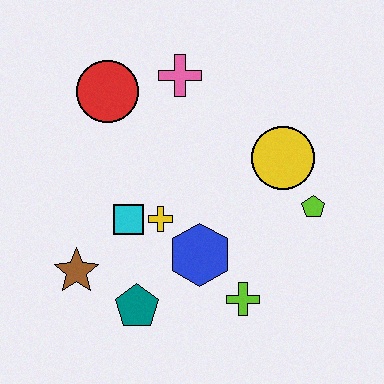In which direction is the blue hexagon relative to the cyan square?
The blue hexagon is to the right of the cyan square.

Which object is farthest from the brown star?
The lime pentagon is farthest from the brown star.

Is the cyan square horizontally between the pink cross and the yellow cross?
No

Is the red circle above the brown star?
Yes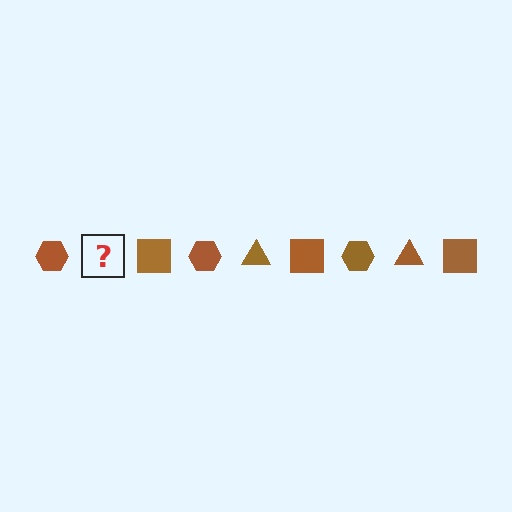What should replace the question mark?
The question mark should be replaced with a brown triangle.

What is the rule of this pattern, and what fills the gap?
The rule is that the pattern cycles through hexagon, triangle, square shapes in brown. The gap should be filled with a brown triangle.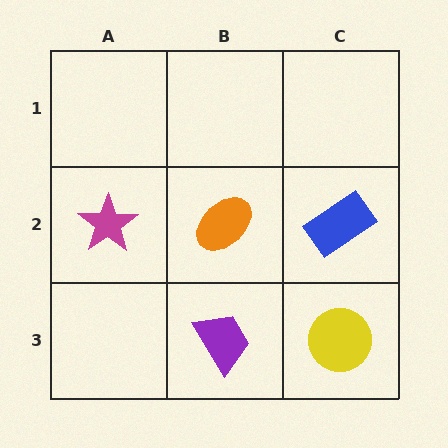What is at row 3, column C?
A yellow circle.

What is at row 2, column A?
A magenta star.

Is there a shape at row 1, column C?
No, that cell is empty.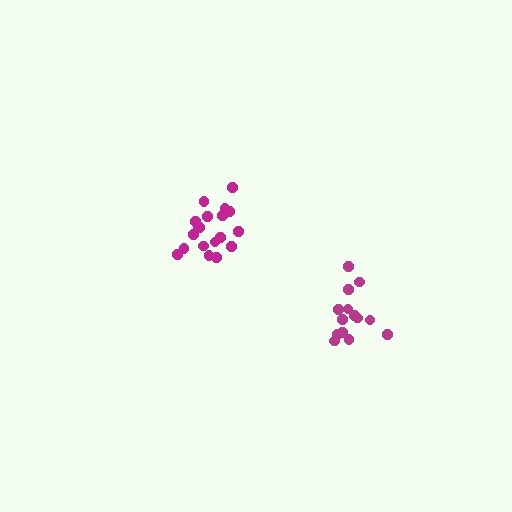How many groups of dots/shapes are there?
There are 2 groups.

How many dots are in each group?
Group 1: 19 dots, Group 2: 14 dots (33 total).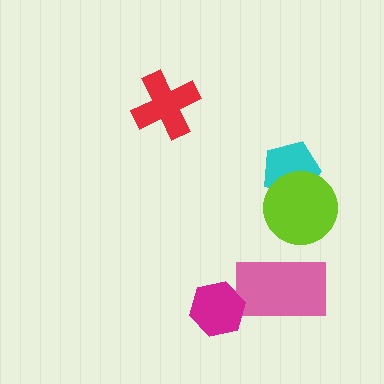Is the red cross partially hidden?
No, no other shape covers it.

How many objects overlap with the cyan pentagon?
1 object overlaps with the cyan pentagon.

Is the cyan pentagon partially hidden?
Yes, it is partially covered by another shape.